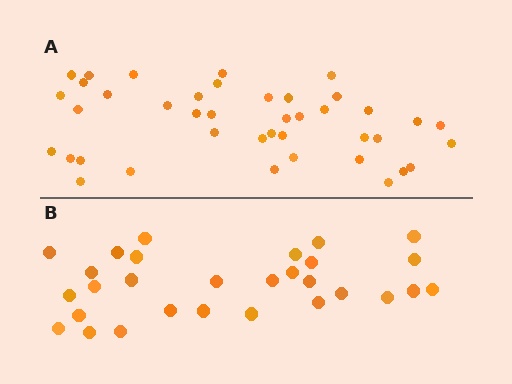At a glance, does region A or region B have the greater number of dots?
Region A (the top region) has more dots.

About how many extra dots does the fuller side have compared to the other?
Region A has roughly 12 or so more dots than region B.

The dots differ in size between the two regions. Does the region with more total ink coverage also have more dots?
No. Region B has more total ink coverage because its dots are larger, but region A actually contains more individual dots. Total area can be misleading — the number of items is what matters here.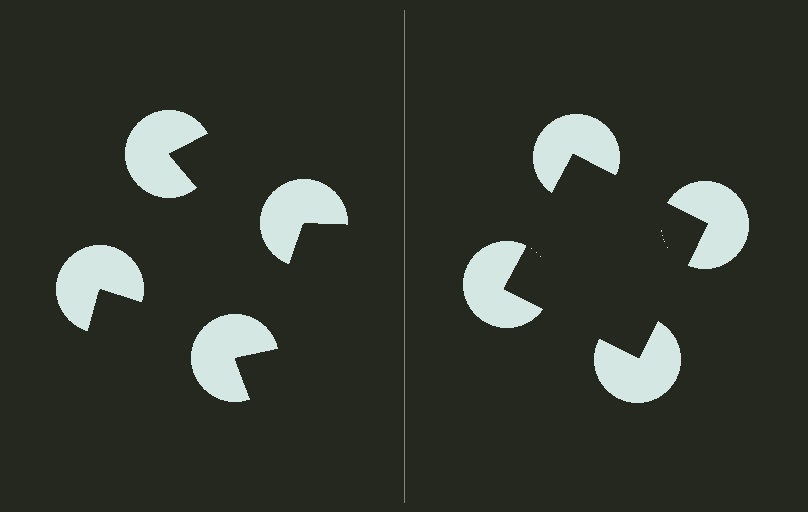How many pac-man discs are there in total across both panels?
8 — 4 on each side.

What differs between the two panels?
The pac-man discs are positioned identically on both sides; only the wedge orientations differ. On the right they align to a square; on the left they are misaligned.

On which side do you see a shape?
An illusory square appears on the right side. On the left side the wedge cuts are rotated, so no coherent shape forms.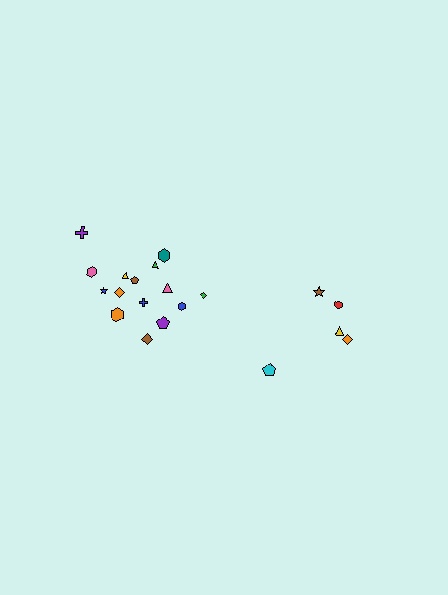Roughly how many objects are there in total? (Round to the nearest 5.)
Roughly 20 objects in total.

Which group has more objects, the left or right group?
The left group.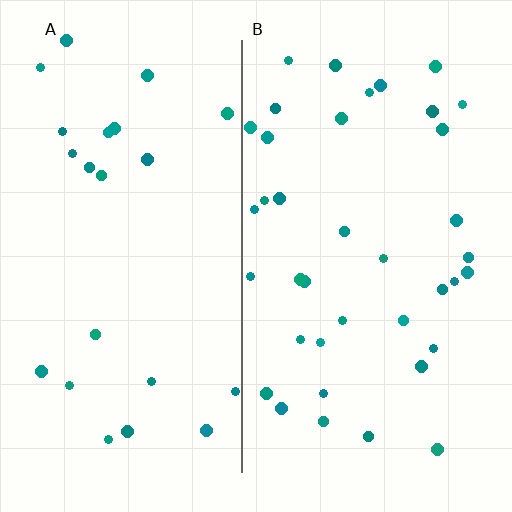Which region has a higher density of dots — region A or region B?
B (the right).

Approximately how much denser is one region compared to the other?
Approximately 1.7× — region B over region A.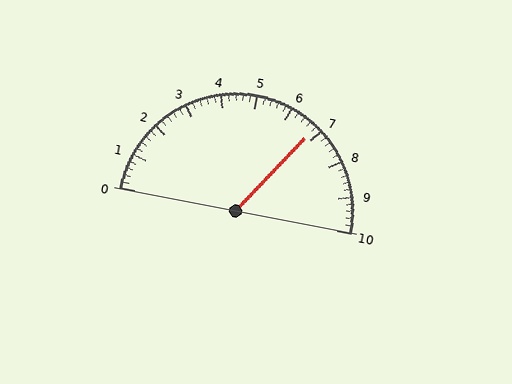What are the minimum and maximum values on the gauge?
The gauge ranges from 0 to 10.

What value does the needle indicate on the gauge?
The needle indicates approximately 6.8.